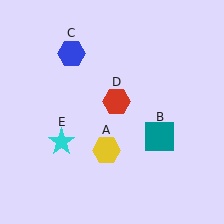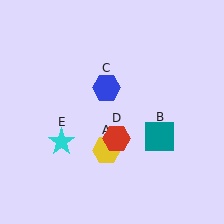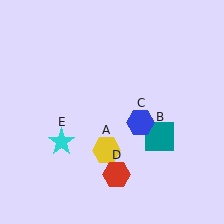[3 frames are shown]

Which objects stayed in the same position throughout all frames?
Yellow hexagon (object A) and teal square (object B) and cyan star (object E) remained stationary.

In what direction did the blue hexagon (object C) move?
The blue hexagon (object C) moved down and to the right.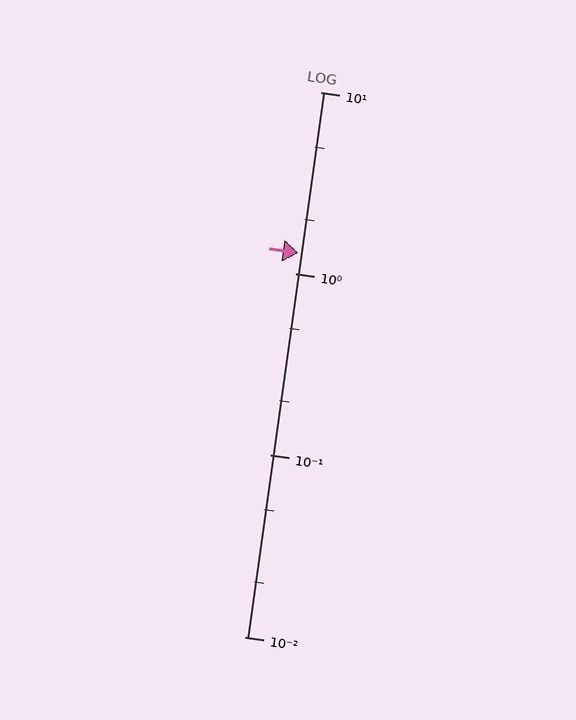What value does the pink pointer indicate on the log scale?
The pointer indicates approximately 1.3.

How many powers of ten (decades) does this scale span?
The scale spans 3 decades, from 0.01 to 10.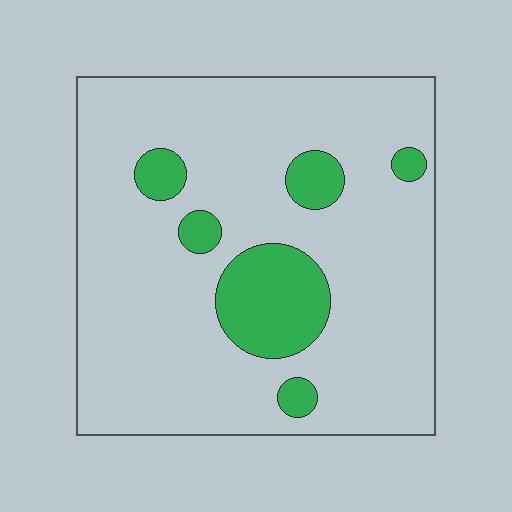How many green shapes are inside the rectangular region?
6.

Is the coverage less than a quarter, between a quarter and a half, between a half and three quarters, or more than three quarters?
Less than a quarter.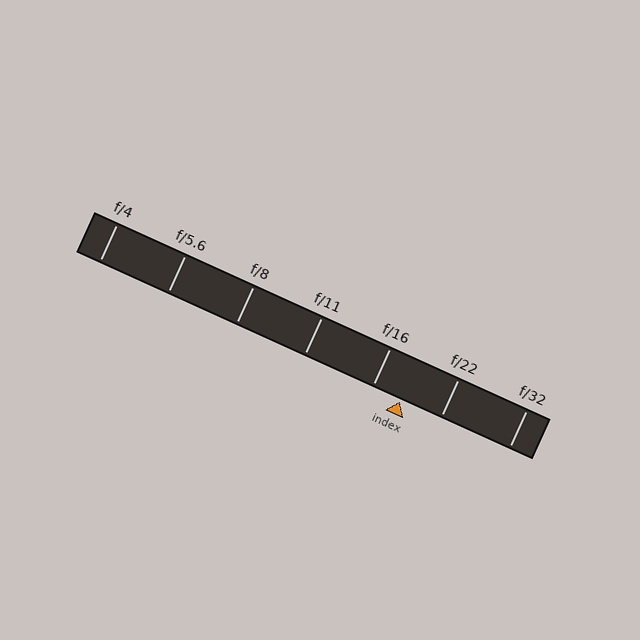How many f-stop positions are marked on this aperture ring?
There are 7 f-stop positions marked.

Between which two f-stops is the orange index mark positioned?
The index mark is between f/16 and f/22.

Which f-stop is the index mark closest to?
The index mark is closest to f/16.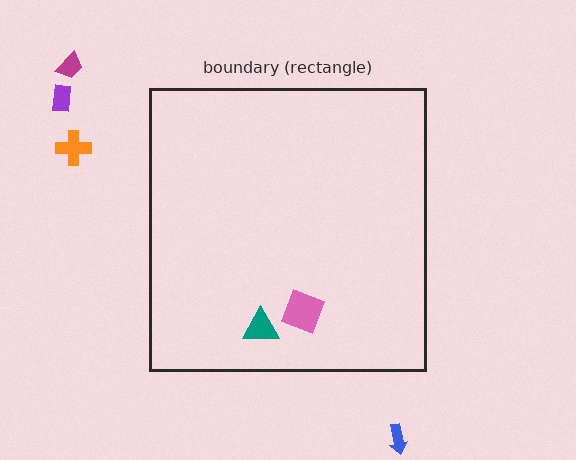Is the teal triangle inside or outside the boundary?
Inside.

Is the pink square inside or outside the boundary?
Inside.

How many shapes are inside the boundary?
2 inside, 4 outside.